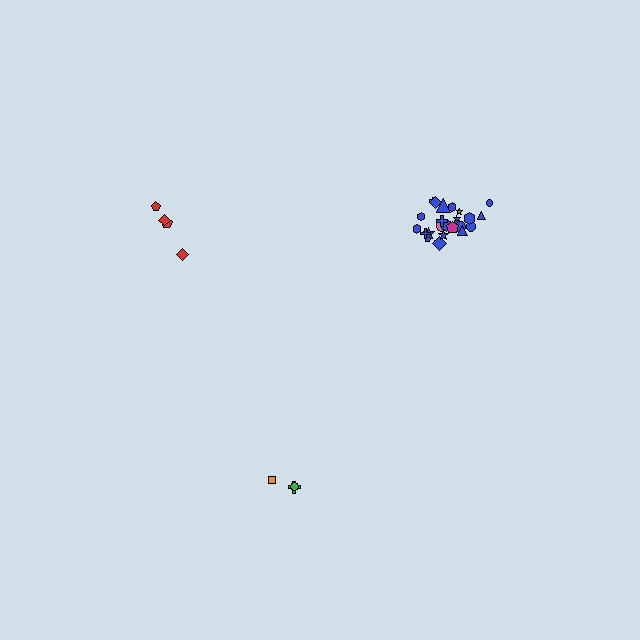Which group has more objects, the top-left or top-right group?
The top-right group.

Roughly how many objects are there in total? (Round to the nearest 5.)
Roughly 30 objects in total.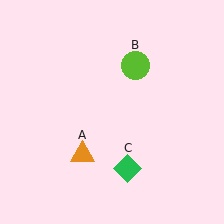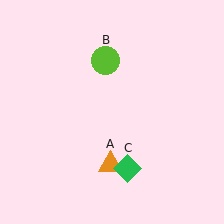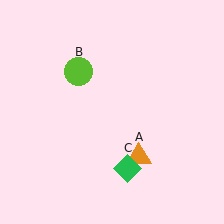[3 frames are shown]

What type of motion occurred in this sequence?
The orange triangle (object A), lime circle (object B) rotated counterclockwise around the center of the scene.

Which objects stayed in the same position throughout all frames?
Green diamond (object C) remained stationary.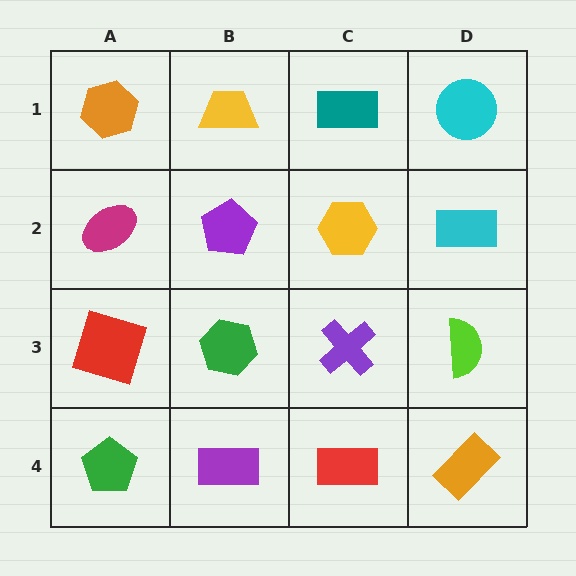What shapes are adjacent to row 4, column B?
A green hexagon (row 3, column B), a green pentagon (row 4, column A), a red rectangle (row 4, column C).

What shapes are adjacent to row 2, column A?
An orange hexagon (row 1, column A), a red square (row 3, column A), a purple pentagon (row 2, column B).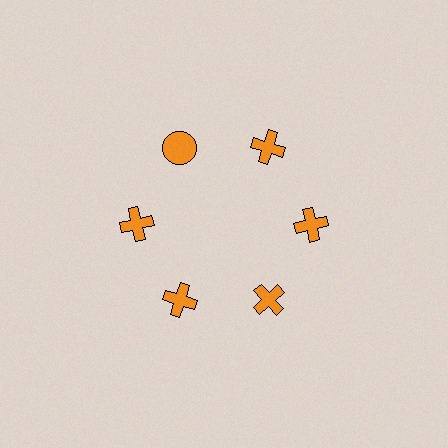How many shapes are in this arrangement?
There are 6 shapes arranged in a ring pattern.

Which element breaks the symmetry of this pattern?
The orange circle at roughly the 11 o'clock position breaks the symmetry. All other shapes are orange crosses.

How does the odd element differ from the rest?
It has a different shape: circle instead of cross.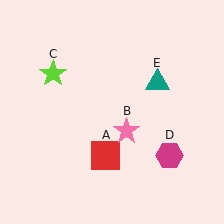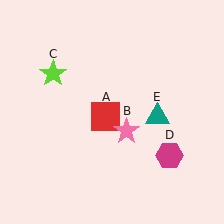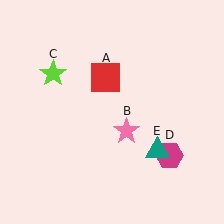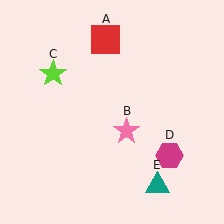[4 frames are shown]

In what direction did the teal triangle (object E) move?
The teal triangle (object E) moved down.